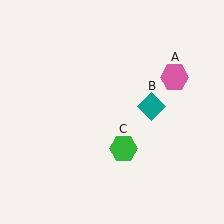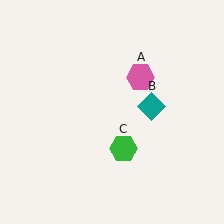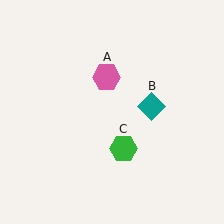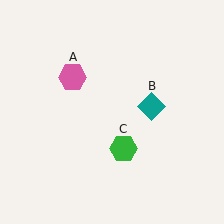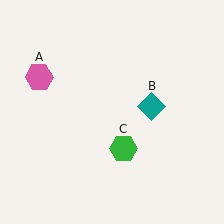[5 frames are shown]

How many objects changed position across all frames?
1 object changed position: pink hexagon (object A).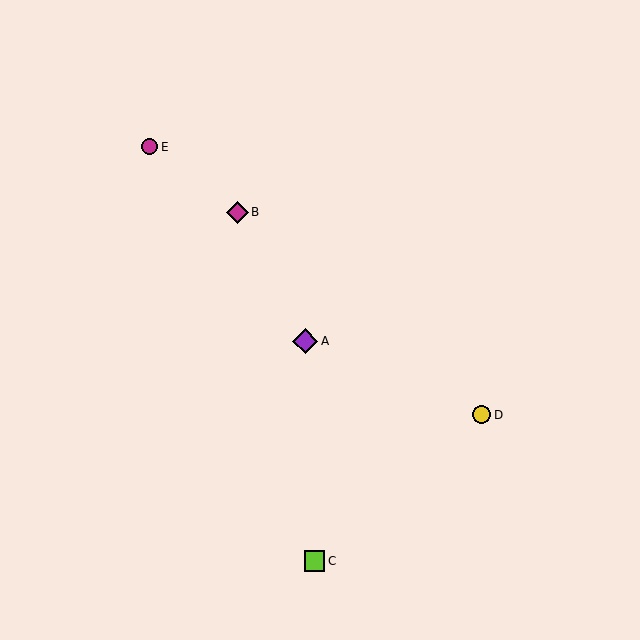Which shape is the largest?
The purple diamond (labeled A) is the largest.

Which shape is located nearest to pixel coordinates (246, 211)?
The magenta diamond (labeled B) at (238, 212) is nearest to that location.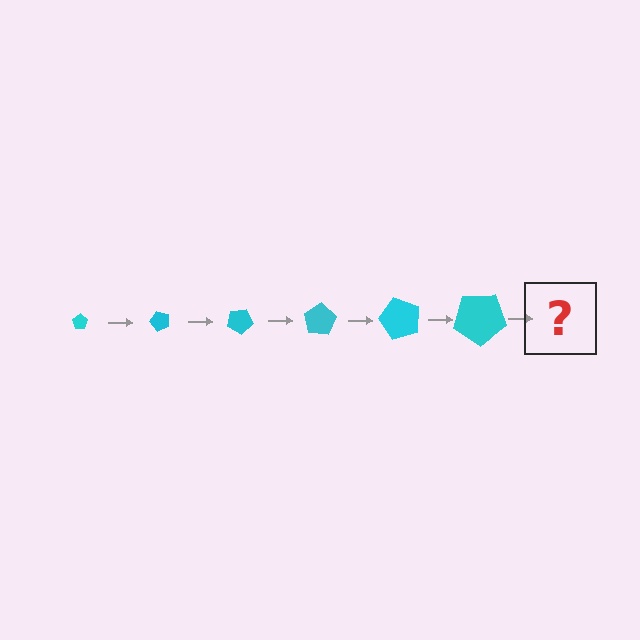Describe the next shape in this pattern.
It should be a pentagon, larger than the previous one and rotated 300 degrees from the start.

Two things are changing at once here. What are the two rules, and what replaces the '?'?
The two rules are that the pentagon grows larger each step and it rotates 50 degrees each step. The '?' should be a pentagon, larger than the previous one and rotated 300 degrees from the start.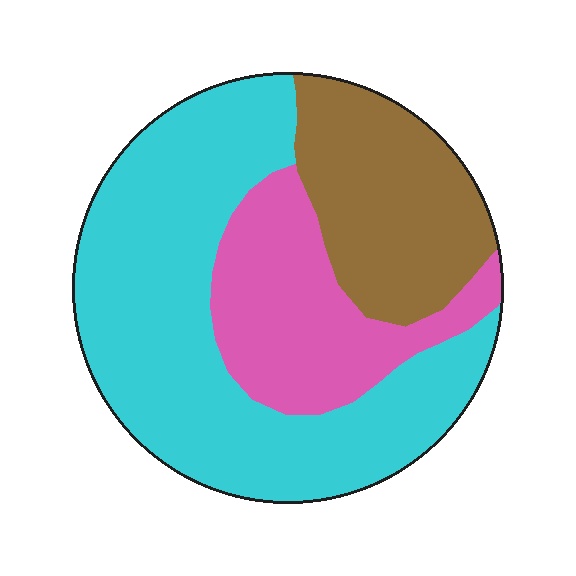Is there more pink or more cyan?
Cyan.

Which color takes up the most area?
Cyan, at roughly 55%.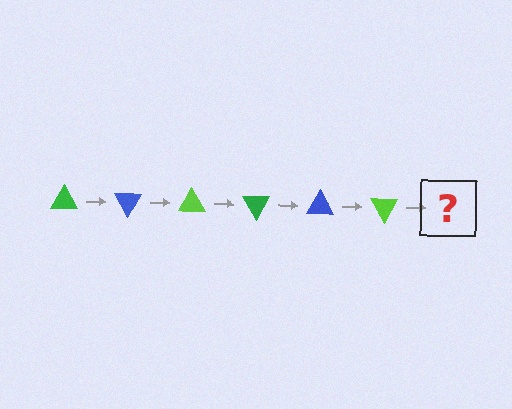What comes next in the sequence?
The next element should be a green triangle, rotated 360 degrees from the start.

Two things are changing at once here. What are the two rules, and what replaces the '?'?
The two rules are that it rotates 60 degrees each step and the color cycles through green, blue, and lime. The '?' should be a green triangle, rotated 360 degrees from the start.